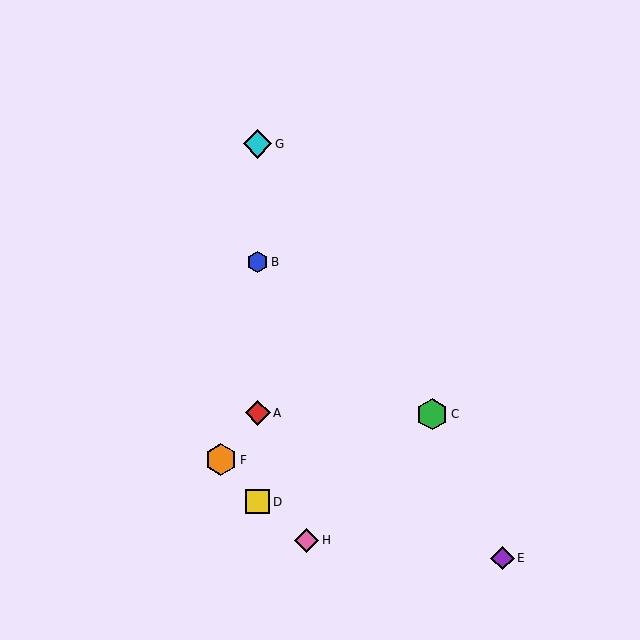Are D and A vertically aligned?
Yes, both are at x≈258.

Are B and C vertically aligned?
No, B is at x≈258 and C is at x≈432.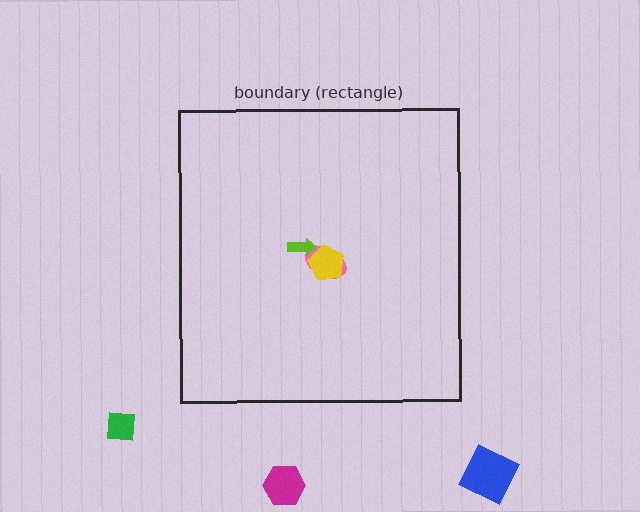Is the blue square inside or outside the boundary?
Outside.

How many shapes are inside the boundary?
3 inside, 3 outside.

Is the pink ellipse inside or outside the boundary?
Inside.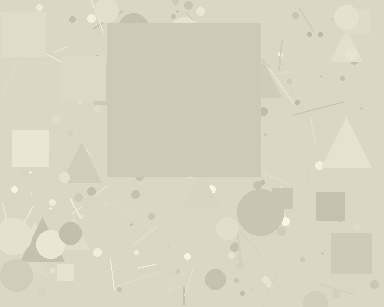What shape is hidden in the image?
A square is hidden in the image.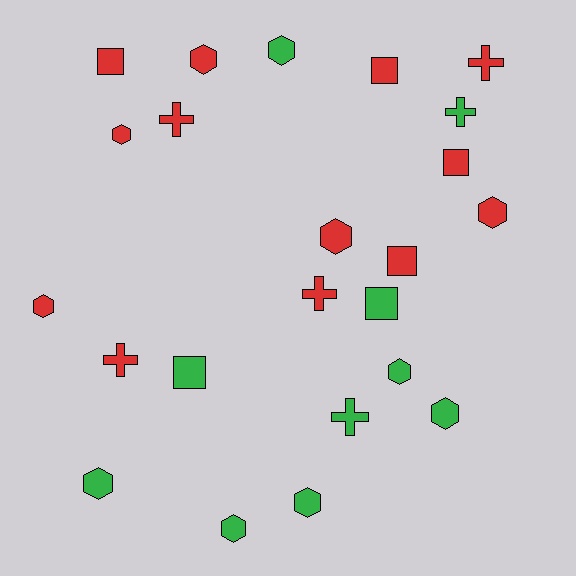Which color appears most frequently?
Red, with 13 objects.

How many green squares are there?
There are 2 green squares.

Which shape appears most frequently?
Hexagon, with 11 objects.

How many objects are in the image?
There are 23 objects.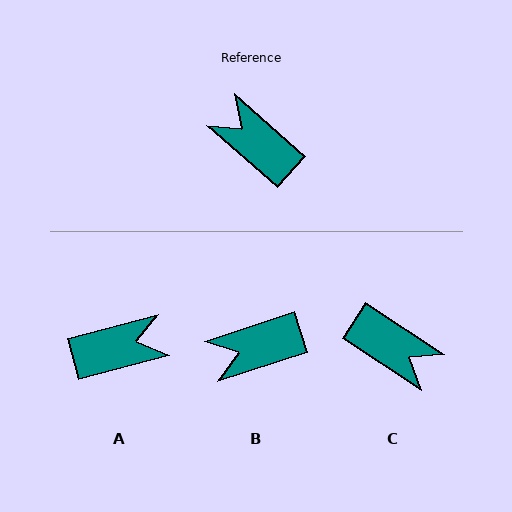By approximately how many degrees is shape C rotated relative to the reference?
Approximately 172 degrees clockwise.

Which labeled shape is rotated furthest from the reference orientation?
C, about 172 degrees away.